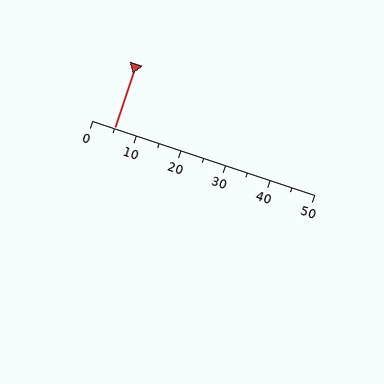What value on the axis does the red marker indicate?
The marker indicates approximately 5.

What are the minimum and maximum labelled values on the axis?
The axis runs from 0 to 50.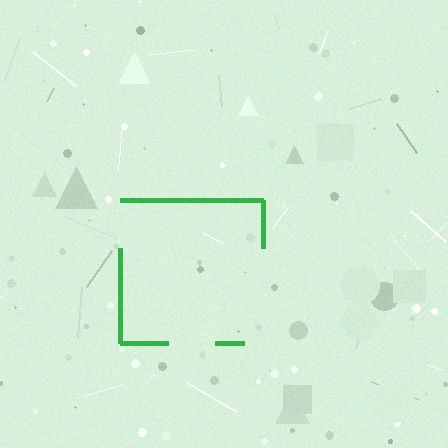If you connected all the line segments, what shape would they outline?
They would outline a square.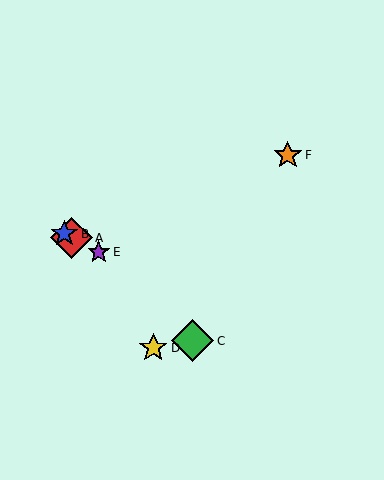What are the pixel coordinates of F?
Object F is at (288, 155).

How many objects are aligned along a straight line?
3 objects (A, B, E) are aligned along a straight line.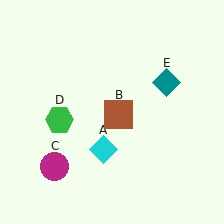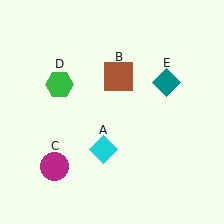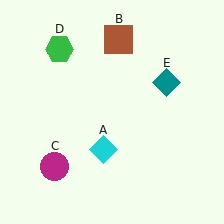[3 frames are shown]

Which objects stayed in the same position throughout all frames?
Cyan diamond (object A) and magenta circle (object C) and teal diamond (object E) remained stationary.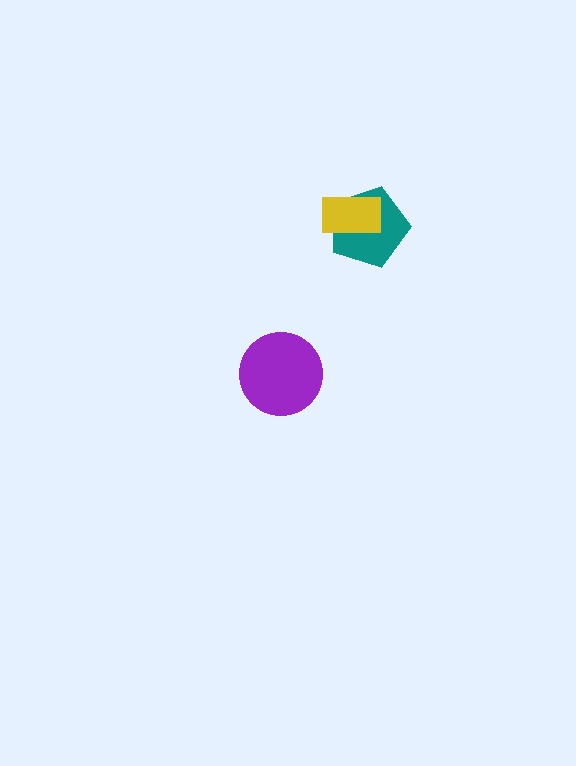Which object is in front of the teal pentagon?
The yellow rectangle is in front of the teal pentagon.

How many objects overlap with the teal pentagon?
1 object overlaps with the teal pentagon.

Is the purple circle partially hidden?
No, no other shape covers it.